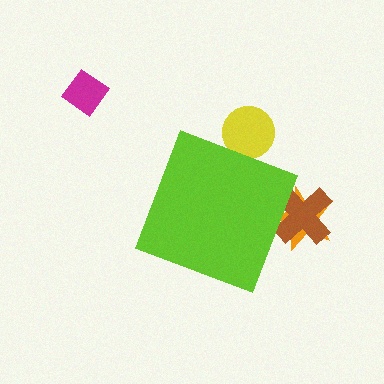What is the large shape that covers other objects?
A lime diamond.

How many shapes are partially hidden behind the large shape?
3 shapes are partially hidden.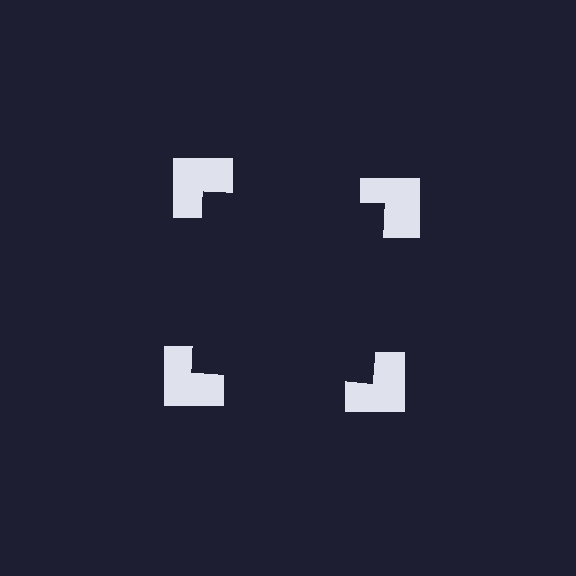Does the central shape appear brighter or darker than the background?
It typically appears slightly darker than the background, even though no actual brightness change is drawn.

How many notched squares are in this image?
There are 4 — one at each vertex of the illusory square.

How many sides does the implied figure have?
4 sides.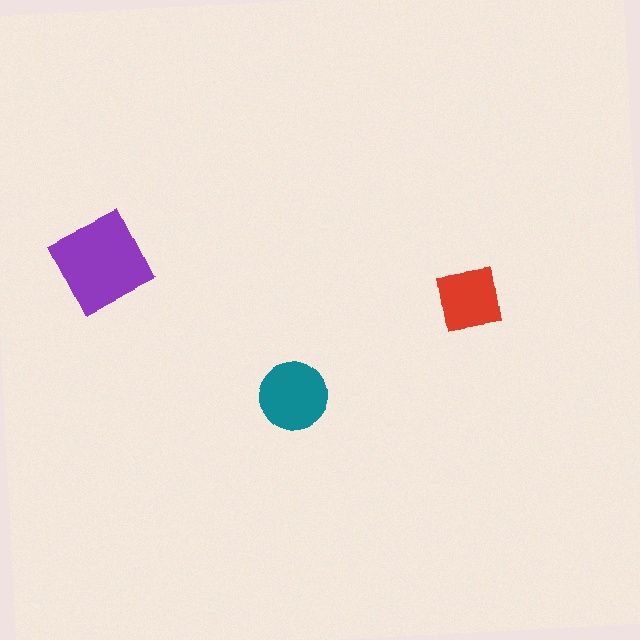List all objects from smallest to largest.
The red square, the teal circle, the purple diamond.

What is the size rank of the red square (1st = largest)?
3rd.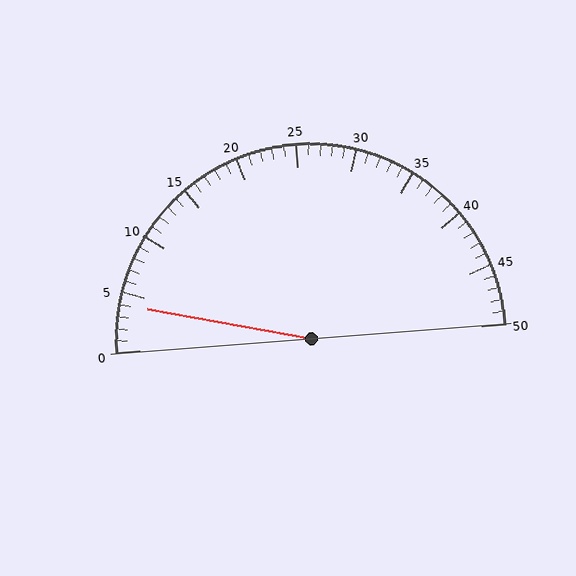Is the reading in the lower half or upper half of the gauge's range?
The reading is in the lower half of the range (0 to 50).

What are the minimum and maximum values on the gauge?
The gauge ranges from 0 to 50.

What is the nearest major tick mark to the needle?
The nearest major tick mark is 5.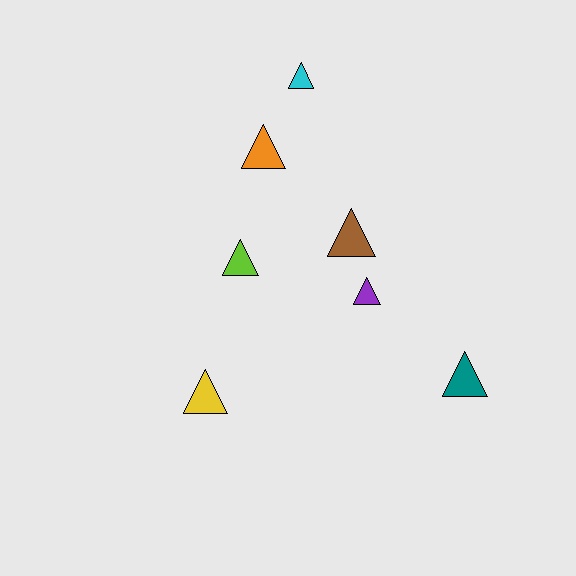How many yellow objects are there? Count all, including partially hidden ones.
There is 1 yellow object.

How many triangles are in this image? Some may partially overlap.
There are 7 triangles.